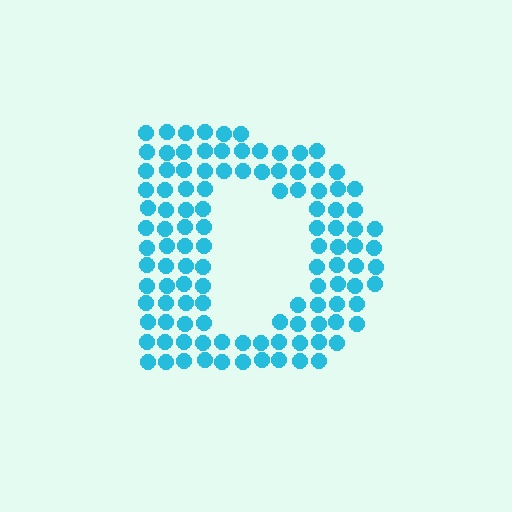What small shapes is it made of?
It is made of small circles.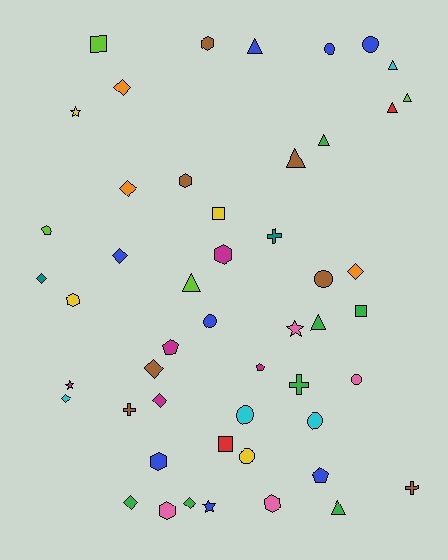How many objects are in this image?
There are 50 objects.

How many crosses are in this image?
There are 4 crosses.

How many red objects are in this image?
There are 2 red objects.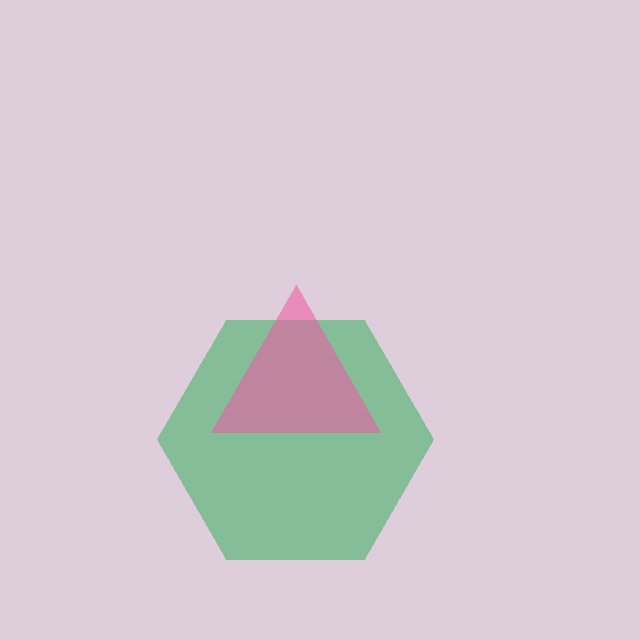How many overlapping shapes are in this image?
There are 2 overlapping shapes in the image.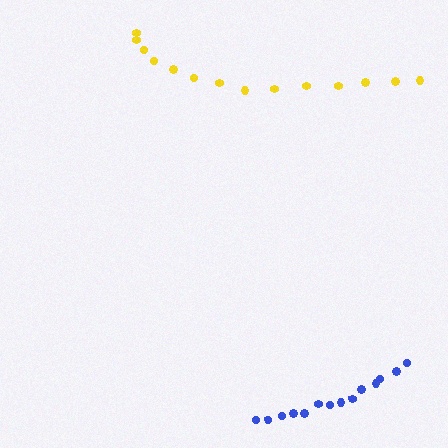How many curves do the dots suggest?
There are 2 distinct paths.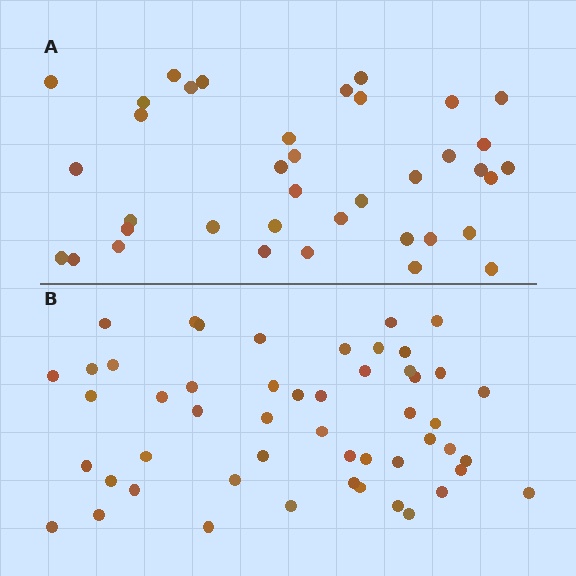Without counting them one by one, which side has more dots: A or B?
Region B (the bottom region) has more dots.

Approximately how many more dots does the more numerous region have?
Region B has approximately 15 more dots than region A.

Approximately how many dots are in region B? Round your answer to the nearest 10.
About 50 dots. (The exact count is 51, which rounds to 50.)